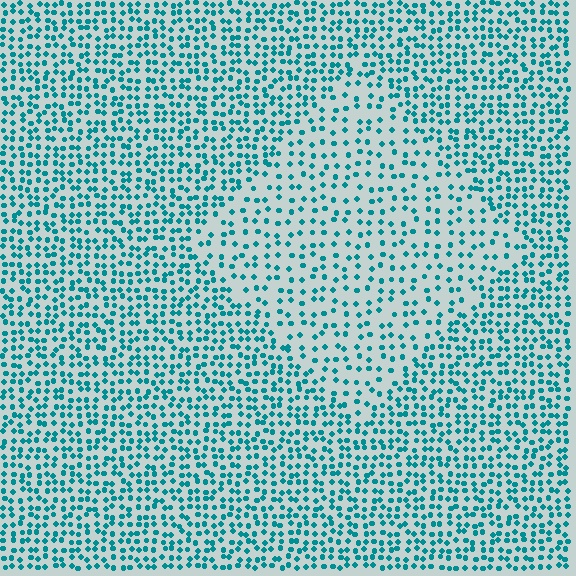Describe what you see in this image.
The image contains small teal elements arranged at two different densities. A diamond-shaped region is visible where the elements are less densely packed than the surrounding area.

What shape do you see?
I see a diamond.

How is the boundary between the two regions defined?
The boundary is defined by a change in element density (approximately 1.8x ratio). All elements are the same color, size, and shape.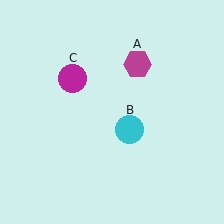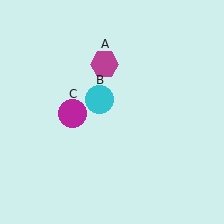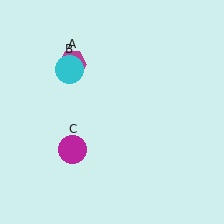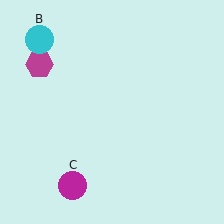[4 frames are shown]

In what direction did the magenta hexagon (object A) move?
The magenta hexagon (object A) moved left.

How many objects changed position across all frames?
3 objects changed position: magenta hexagon (object A), cyan circle (object B), magenta circle (object C).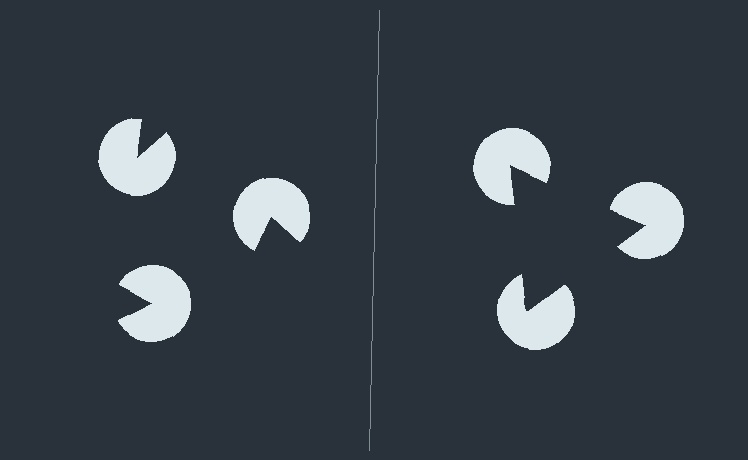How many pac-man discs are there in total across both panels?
6 — 3 on each side.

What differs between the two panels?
The pac-man discs are positioned identically on both sides; only the wedge orientations differ. On the right they align to a triangle; on the left they are misaligned.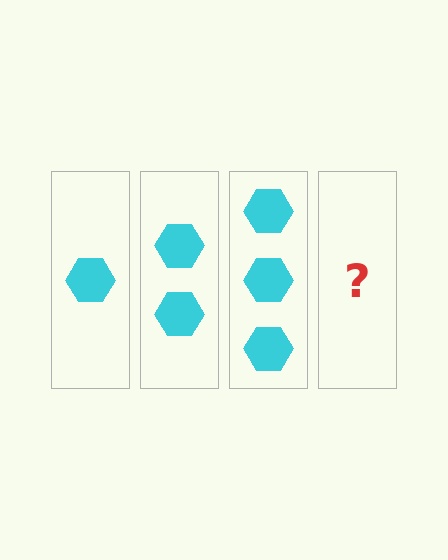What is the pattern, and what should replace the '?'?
The pattern is that each step adds one more hexagon. The '?' should be 4 hexagons.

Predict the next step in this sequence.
The next step is 4 hexagons.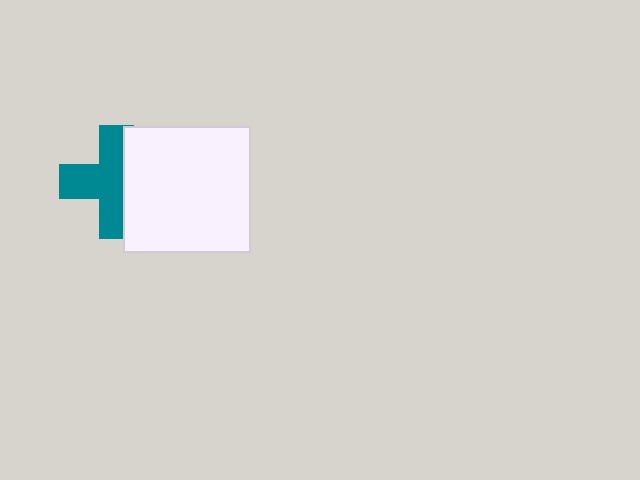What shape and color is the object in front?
The object in front is a white square.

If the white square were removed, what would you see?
You would see the complete teal cross.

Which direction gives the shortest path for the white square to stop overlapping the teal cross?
Moving right gives the shortest separation.